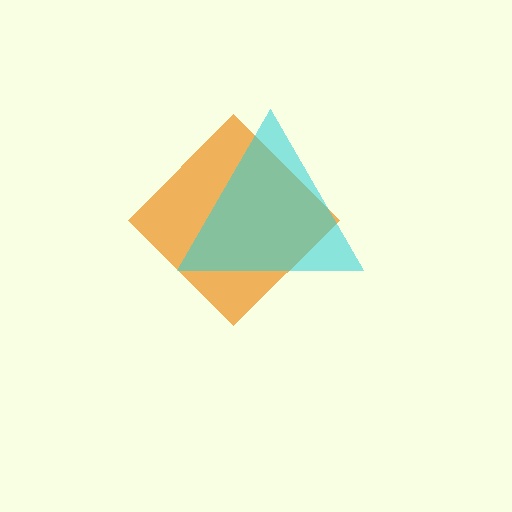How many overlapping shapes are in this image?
There are 2 overlapping shapes in the image.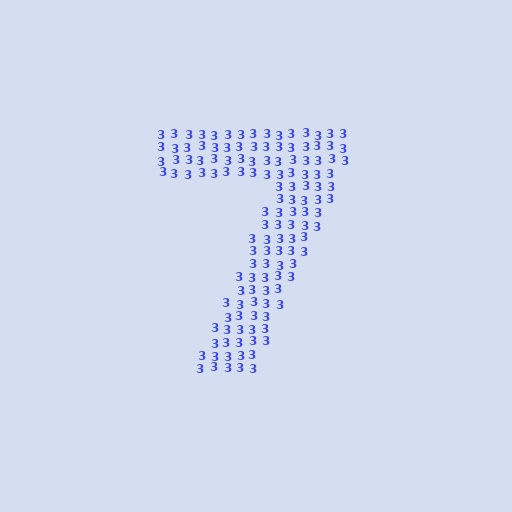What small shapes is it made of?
It is made of small digit 3's.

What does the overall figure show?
The overall figure shows the digit 7.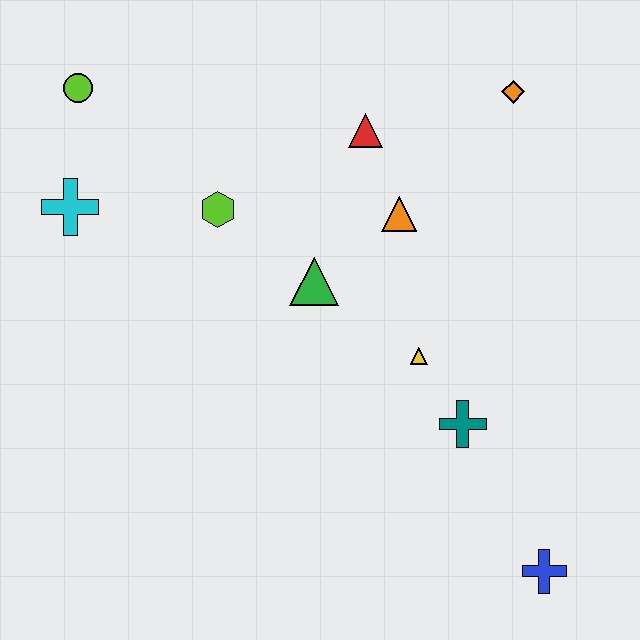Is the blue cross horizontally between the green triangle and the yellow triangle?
No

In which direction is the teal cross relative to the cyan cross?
The teal cross is to the right of the cyan cross.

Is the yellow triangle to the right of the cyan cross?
Yes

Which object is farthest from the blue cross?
The lime circle is farthest from the blue cross.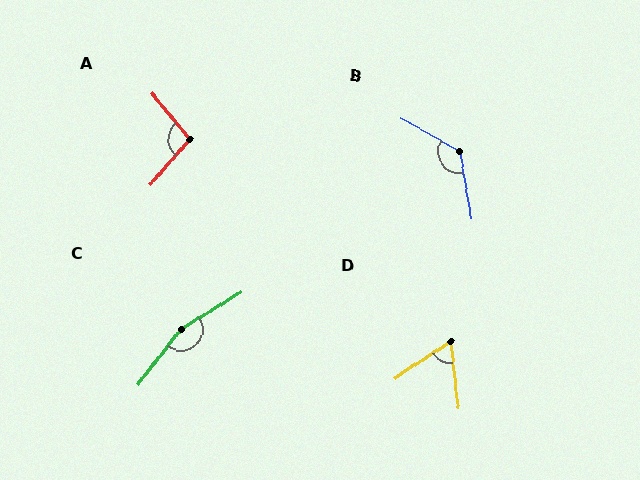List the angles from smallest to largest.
D (63°), A (100°), B (129°), C (160°).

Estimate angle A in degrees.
Approximately 100 degrees.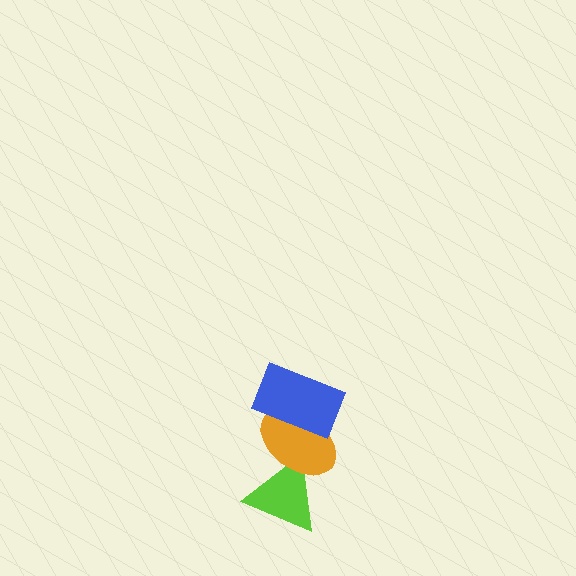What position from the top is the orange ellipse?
The orange ellipse is 2nd from the top.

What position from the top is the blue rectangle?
The blue rectangle is 1st from the top.